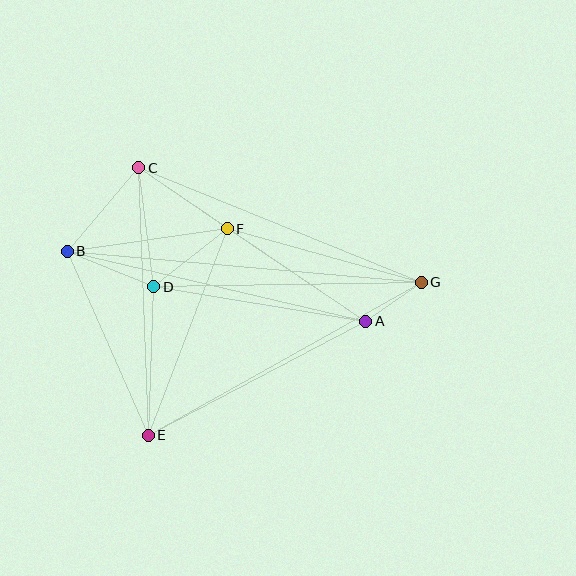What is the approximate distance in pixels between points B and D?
The distance between B and D is approximately 94 pixels.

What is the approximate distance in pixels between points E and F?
The distance between E and F is approximately 221 pixels.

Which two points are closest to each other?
Points A and G are closest to each other.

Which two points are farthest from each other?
Points B and G are farthest from each other.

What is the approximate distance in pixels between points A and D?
The distance between A and D is approximately 215 pixels.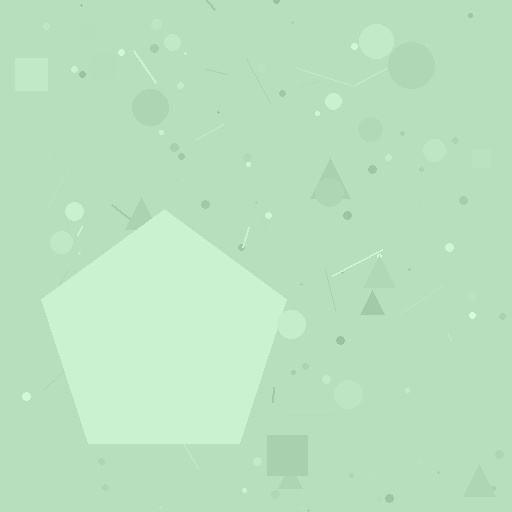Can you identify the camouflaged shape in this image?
The camouflaged shape is a pentagon.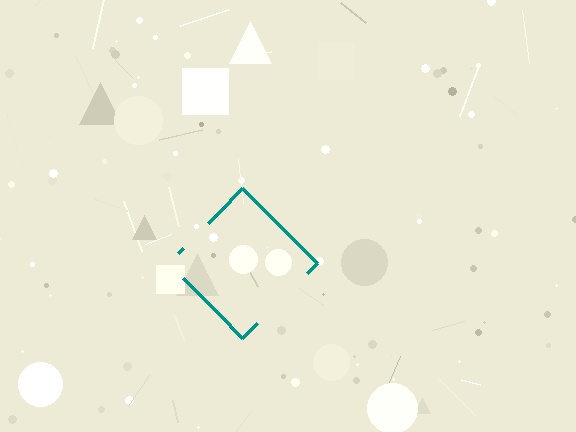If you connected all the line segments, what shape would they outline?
They would outline a diamond.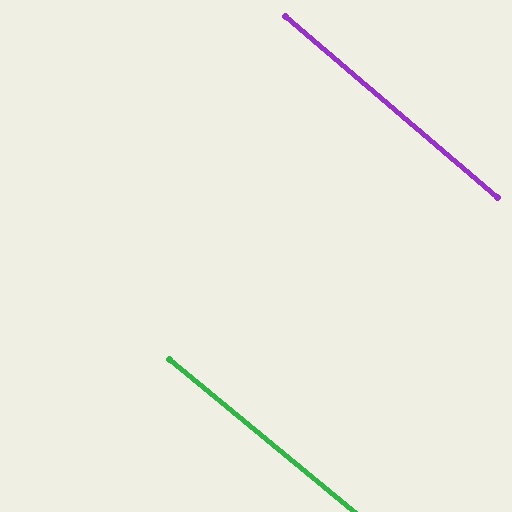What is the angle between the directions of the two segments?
Approximately 1 degree.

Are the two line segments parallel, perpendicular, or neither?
Parallel — their directions differ by only 1.0°.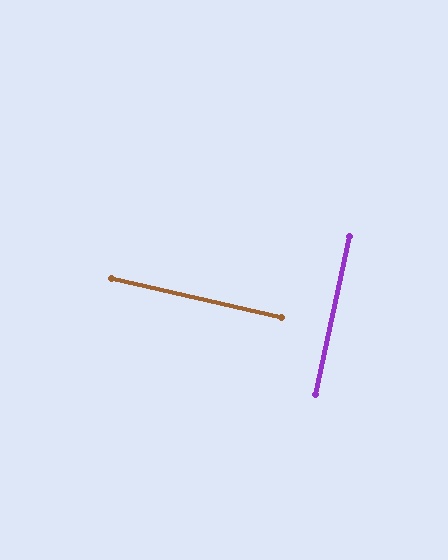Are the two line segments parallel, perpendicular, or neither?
Perpendicular — they meet at approximately 89°.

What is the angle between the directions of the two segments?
Approximately 89 degrees.